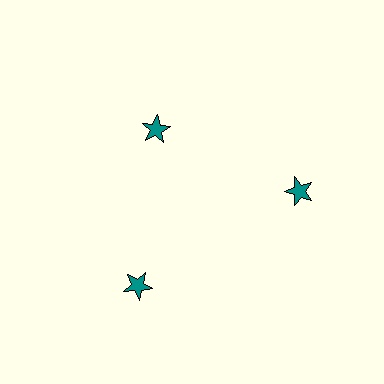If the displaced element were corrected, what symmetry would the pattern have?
It would have 3-fold rotational symmetry — the pattern would map onto itself every 120 degrees.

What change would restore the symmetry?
The symmetry would be restored by moving it outward, back onto the ring so that all 3 stars sit at equal angles and equal distance from the center.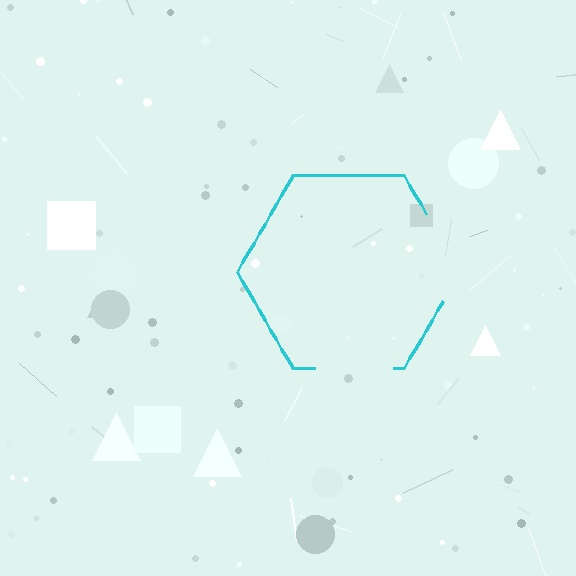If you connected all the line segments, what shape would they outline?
They would outline a hexagon.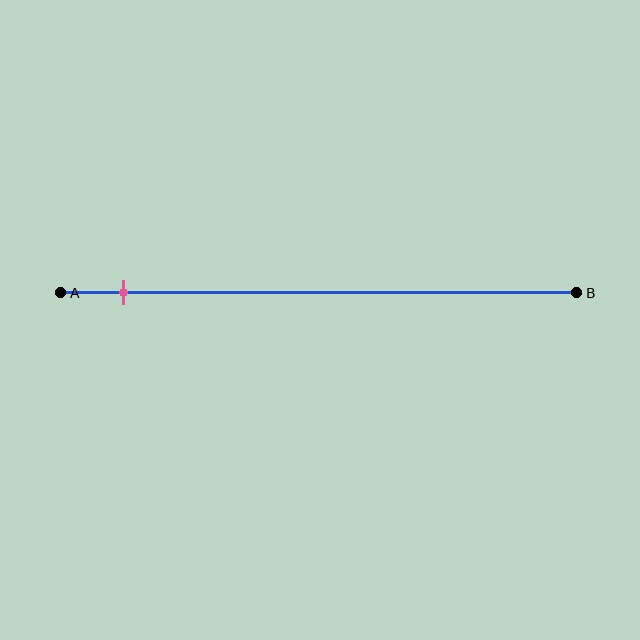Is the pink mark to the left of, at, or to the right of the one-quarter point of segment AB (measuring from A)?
The pink mark is to the left of the one-quarter point of segment AB.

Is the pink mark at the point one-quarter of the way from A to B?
No, the mark is at about 10% from A, not at the 25% one-quarter point.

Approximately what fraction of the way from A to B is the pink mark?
The pink mark is approximately 10% of the way from A to B.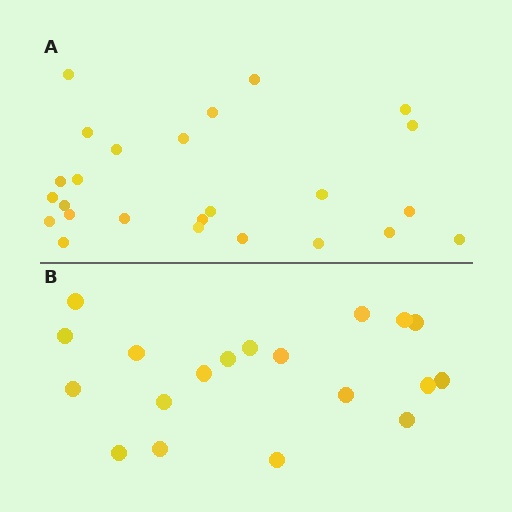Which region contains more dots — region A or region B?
Region A (the top region) has more dots.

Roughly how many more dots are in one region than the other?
Region A has about 6 more dots than region B.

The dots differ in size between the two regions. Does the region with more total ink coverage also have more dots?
No. Region B has more total ink coverage because its dots are larger, but region A actually contains more individual dots. Total area can be misleading — the number of items is what matters here.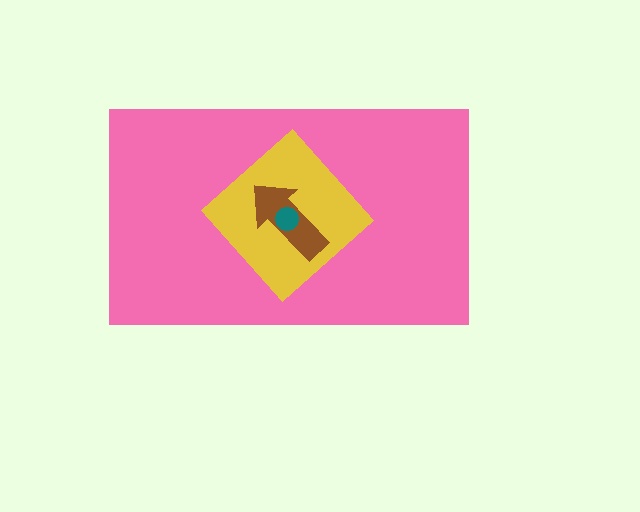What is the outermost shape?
The pink rectangle.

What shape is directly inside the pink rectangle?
The yellow diamond.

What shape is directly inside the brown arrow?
The teal circle.